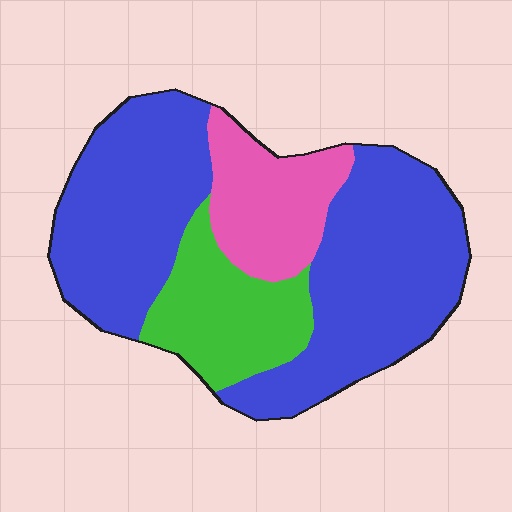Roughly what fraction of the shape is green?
Green covers 19% of the shape.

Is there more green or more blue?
Blue.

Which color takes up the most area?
Blue, at roughly 65%.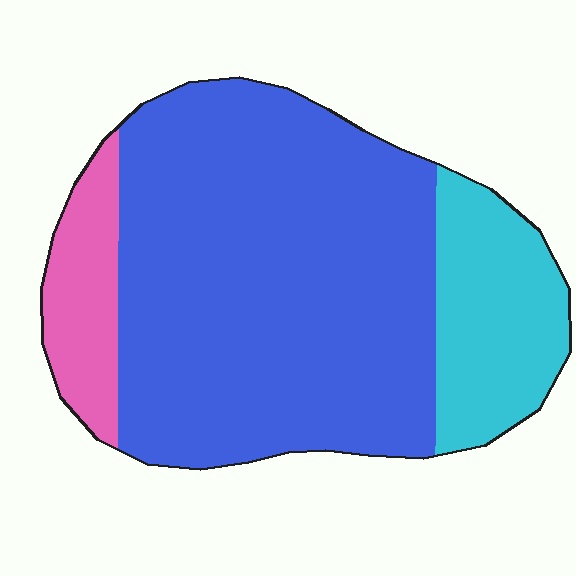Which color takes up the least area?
Pink, at roughly 10%.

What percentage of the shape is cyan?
Cyan covers roughly 20% of the shape.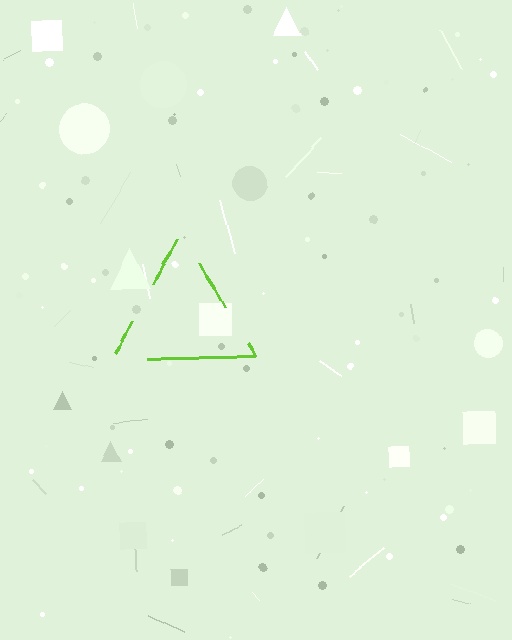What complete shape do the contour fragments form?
The contour fragments form a triangle.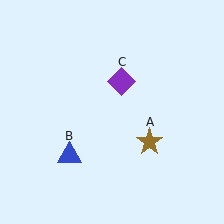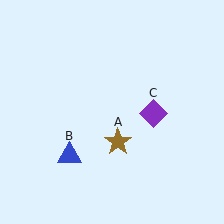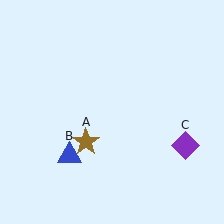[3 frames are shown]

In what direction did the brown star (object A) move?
The brown star (object A) moved left.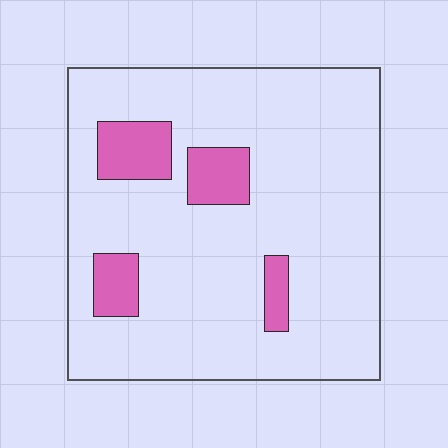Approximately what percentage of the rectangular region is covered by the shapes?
Approximately 15%.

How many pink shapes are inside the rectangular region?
4.